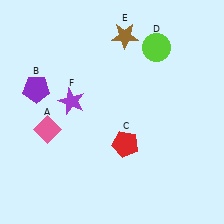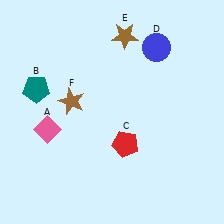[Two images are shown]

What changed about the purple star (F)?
In Image 1, F is purple. In Image 2, it changed to brown.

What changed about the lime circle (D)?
In Image 1, D is lime. In Image 2, it changed to blue.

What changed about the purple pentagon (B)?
In Image 1, B is purple. In Image 2, it changed to teal.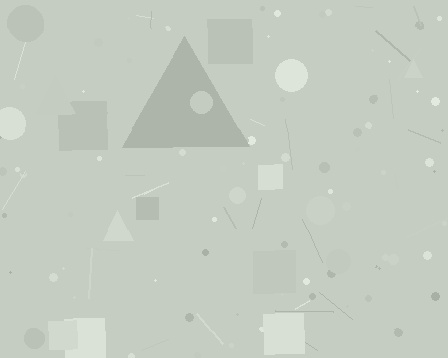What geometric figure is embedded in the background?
A triangle is embedded in the background.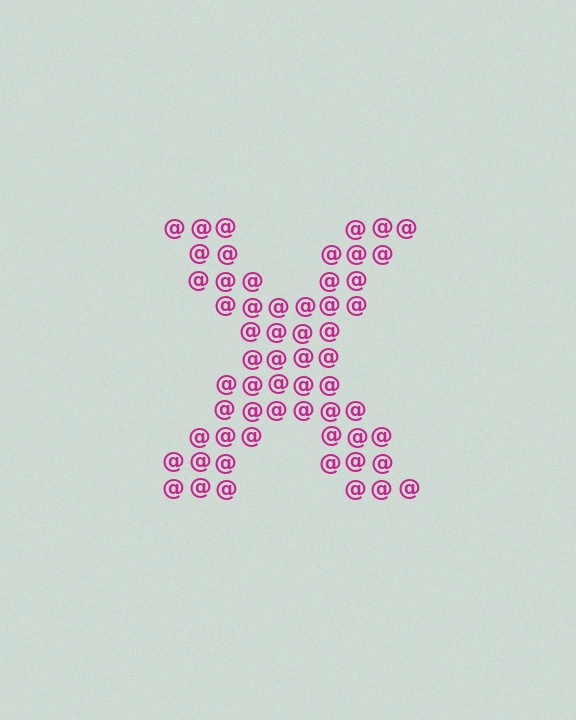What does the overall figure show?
The overall figure shows the letter X.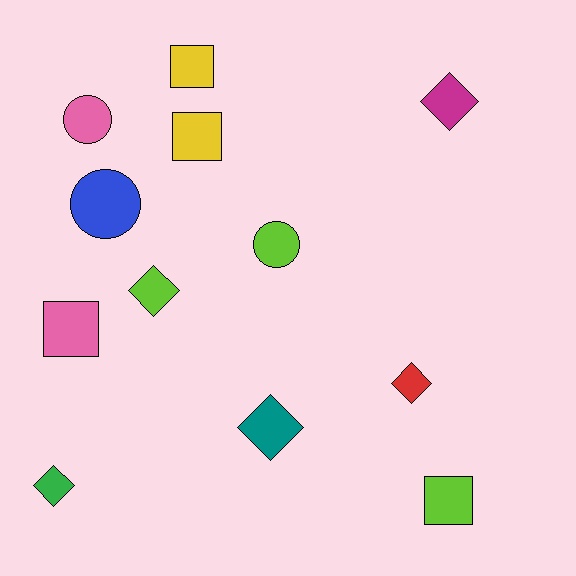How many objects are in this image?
There are 12 objects.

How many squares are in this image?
There are 4 squares.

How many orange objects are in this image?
There are no orange objects.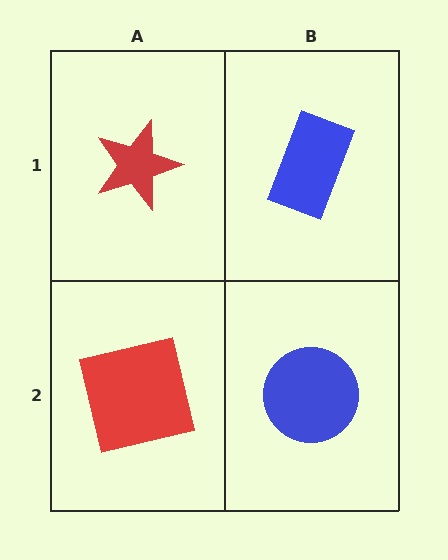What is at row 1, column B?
A blue rectangle.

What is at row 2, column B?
A blue circle.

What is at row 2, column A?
A red square.